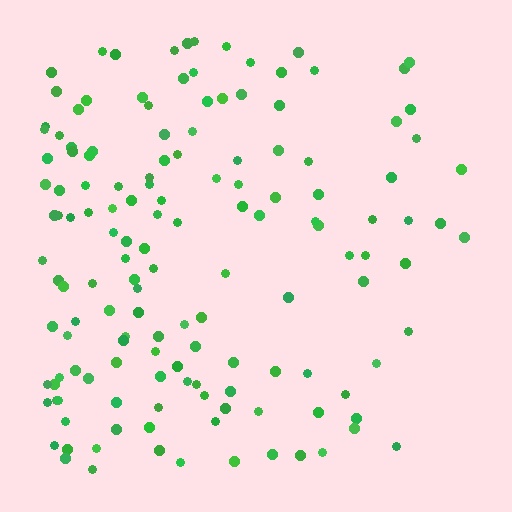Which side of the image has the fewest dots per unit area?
The right.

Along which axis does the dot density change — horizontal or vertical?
Horizontal.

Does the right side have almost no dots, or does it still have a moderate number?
Still a moderate number, just noticeably fewer than the left.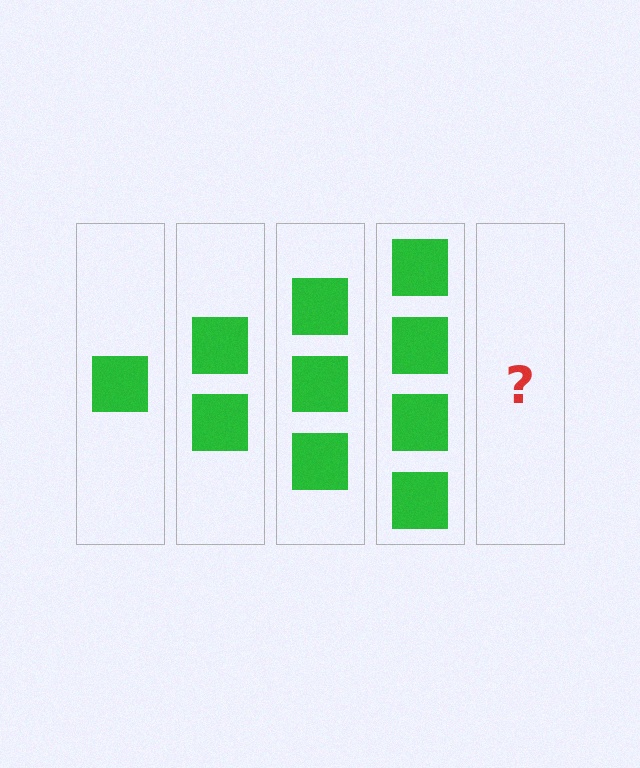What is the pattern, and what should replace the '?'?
The pattern is that each step adds one more square. The '?' should be 5 squares.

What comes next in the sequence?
The next element should be 5 squares.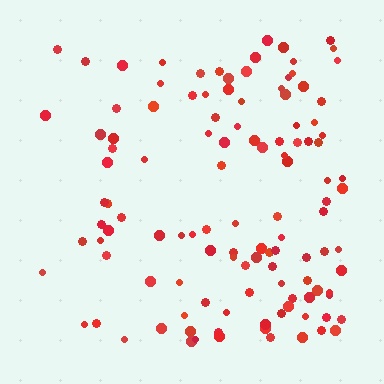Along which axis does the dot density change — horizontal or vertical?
Horizontal.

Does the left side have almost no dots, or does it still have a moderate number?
Still a moderate number, just noticeably fewer than the right.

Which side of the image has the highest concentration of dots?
The right.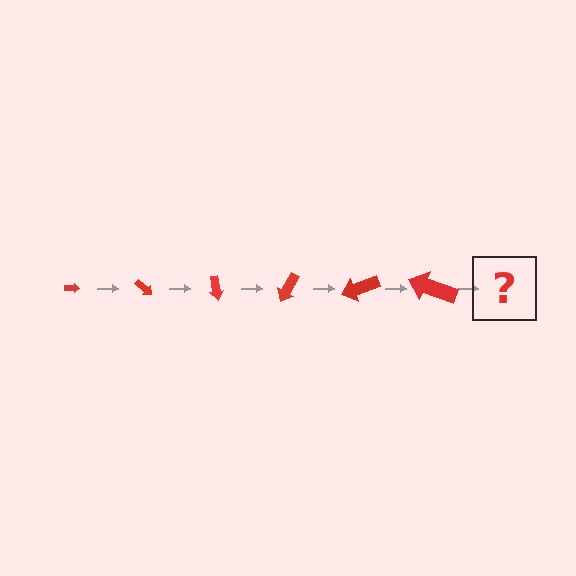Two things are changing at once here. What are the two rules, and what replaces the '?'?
The two rules are that the arrow grows larger each step and it rotates 40 degrees each step. The '?' should be an arrow, larger than the previous one and rotated 240 degrees from the start.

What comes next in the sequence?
The next element should be an arrow, larger than the previous one and rotated 240 degrees from the start.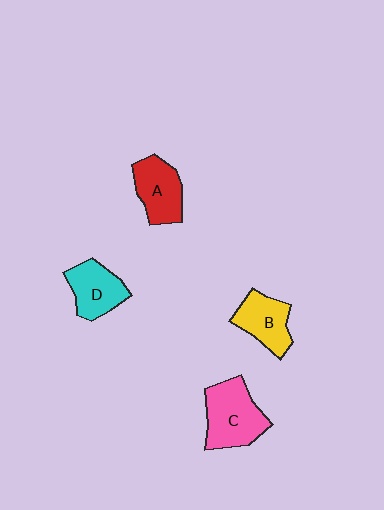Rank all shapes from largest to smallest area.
From largest to smallest: C (pink), A (red), D (cyan), B (yellow).